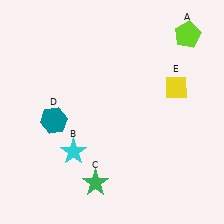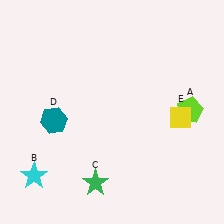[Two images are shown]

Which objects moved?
The objects that moved are: the lime pentagon (A), the cyan star (B), the yellow diamond (E).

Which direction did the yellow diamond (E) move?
The yellow diamond (E) moved down.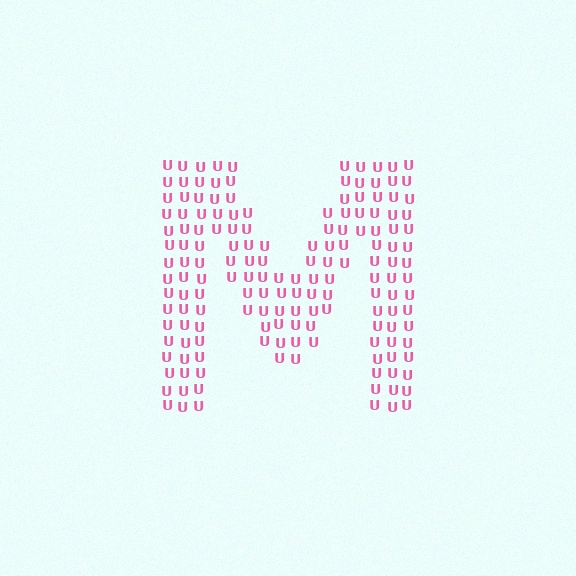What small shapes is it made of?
It is made of small letter U's.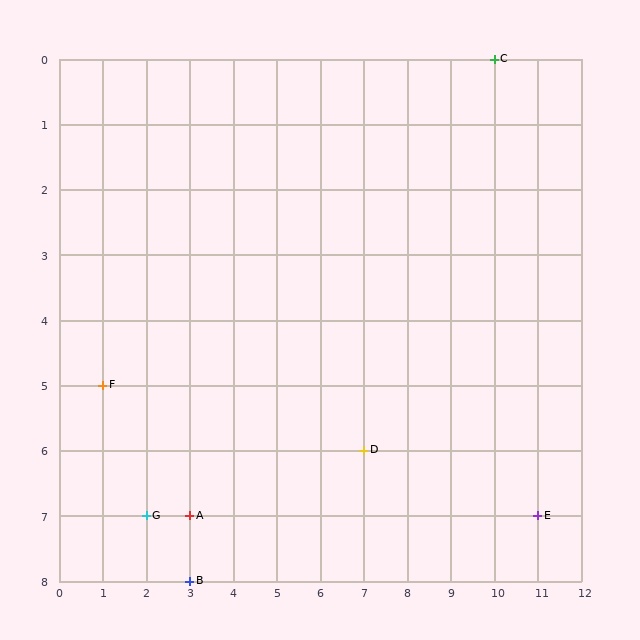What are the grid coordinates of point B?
Point B is at grid coordinates (3, 8).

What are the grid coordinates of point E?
Point E is at grid coordinates (11, 7).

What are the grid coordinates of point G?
Point G is at grid coordinates (2, 7).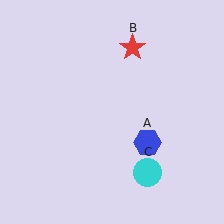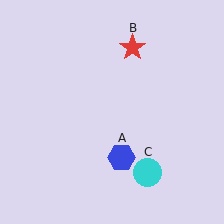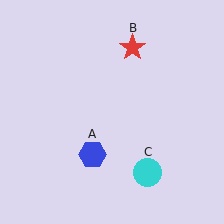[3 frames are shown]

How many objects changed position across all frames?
1 object changed position: blue hexagon (object A).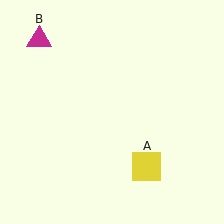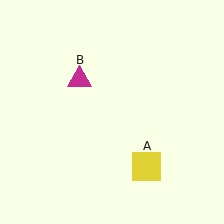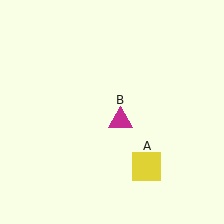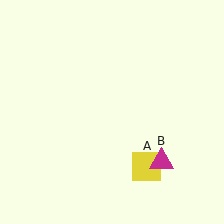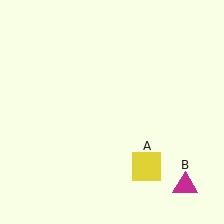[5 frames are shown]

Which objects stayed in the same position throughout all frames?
Yellow square (object A) remained stationary.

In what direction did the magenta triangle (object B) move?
The magenta triangle (object B) moved down and to the right.